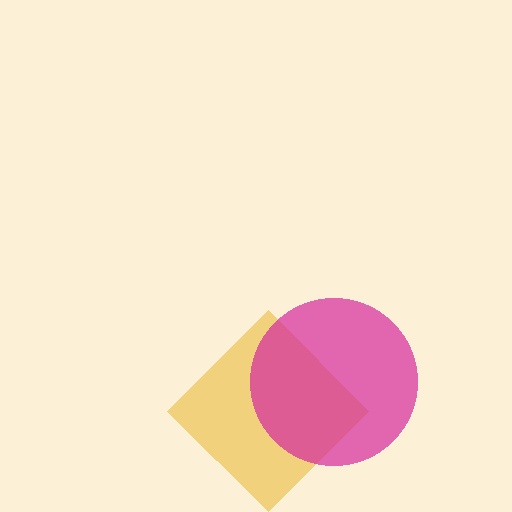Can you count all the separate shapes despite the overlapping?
Yes, there are 2 separate shapes.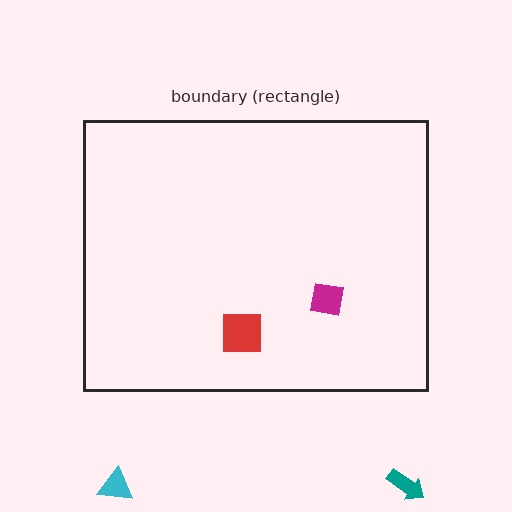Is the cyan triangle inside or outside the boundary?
Outside.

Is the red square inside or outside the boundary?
Inside.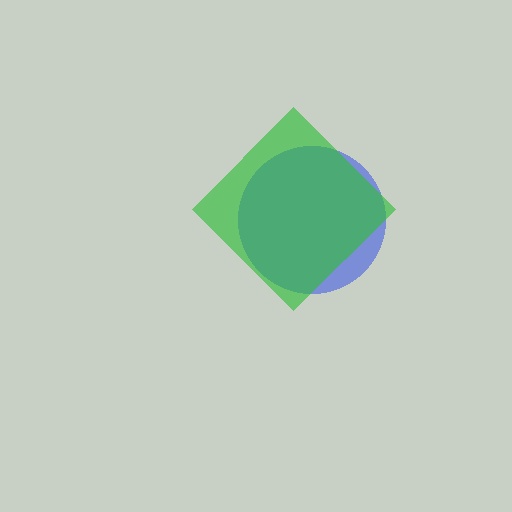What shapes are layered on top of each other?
The layered shapes are: a blue circle, a green diamond.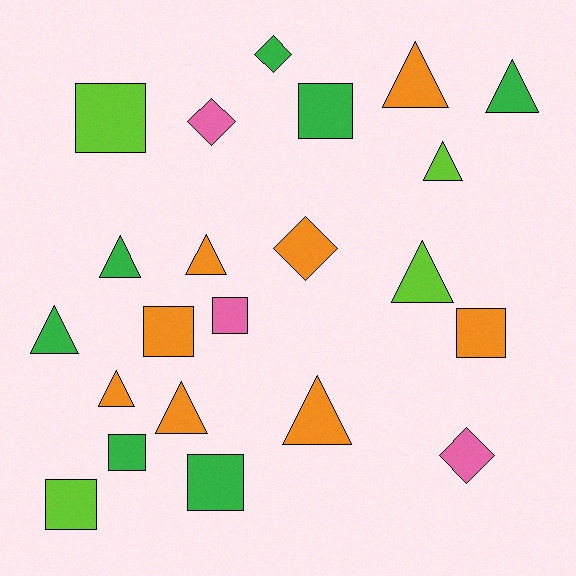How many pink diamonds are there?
There are 2 pink diamonds.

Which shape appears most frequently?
Triangle, with 10 objects.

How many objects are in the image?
There are 22 objects.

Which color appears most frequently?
Orange, with 8 objects.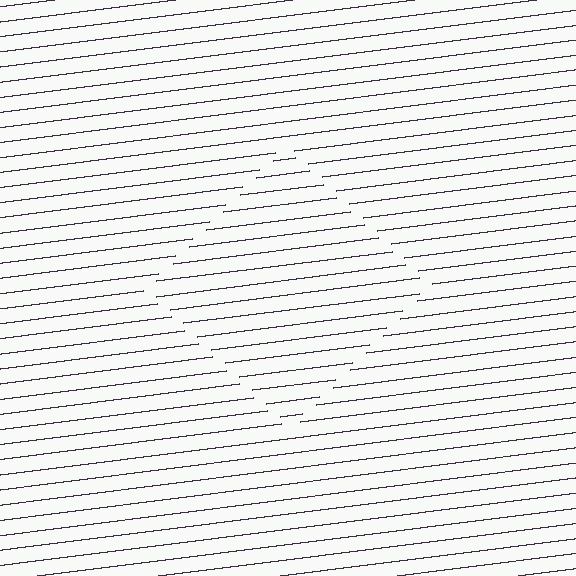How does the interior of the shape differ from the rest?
The interior of the shape contains the same grating, shifted by half a period — the contour is defined by the phase discontinuity where line-ends from the inner and outer gratings abut.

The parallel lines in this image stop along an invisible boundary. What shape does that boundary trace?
An illusory square. The interior of the shape contains the same grating, shifted by half a period — the contour is defined by the phase discontinuity where line-ends from the inner and outer gratings abut.